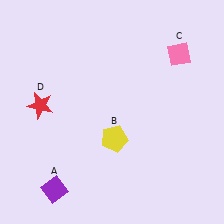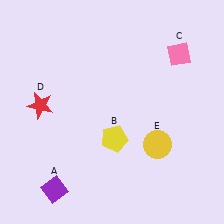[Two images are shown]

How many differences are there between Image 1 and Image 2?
There is 1 difference between the two images.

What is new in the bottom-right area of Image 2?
A yellow circle (E) was added in the bottom-right area of Image 2.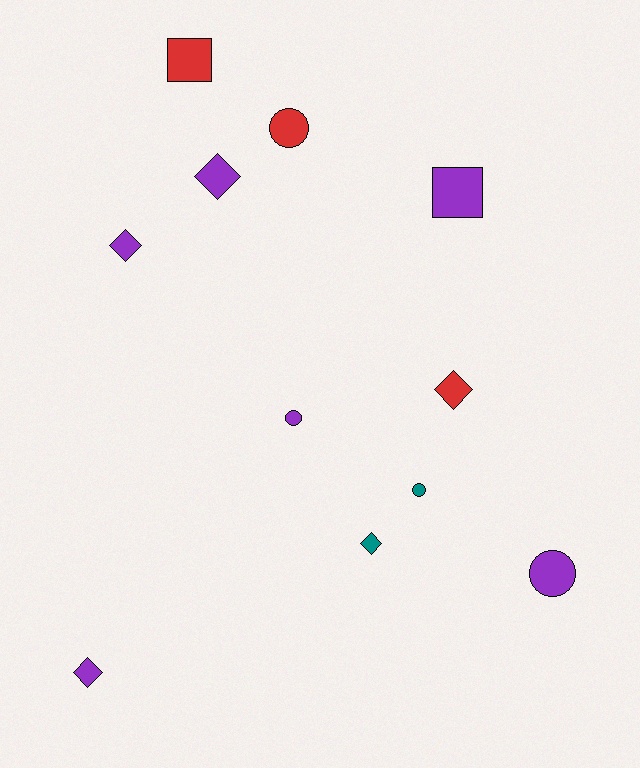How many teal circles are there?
There is 1 teal circle.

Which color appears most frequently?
Purple, with 6 objects.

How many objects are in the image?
There are 11 objects.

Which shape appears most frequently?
Diamond, with 5 objects.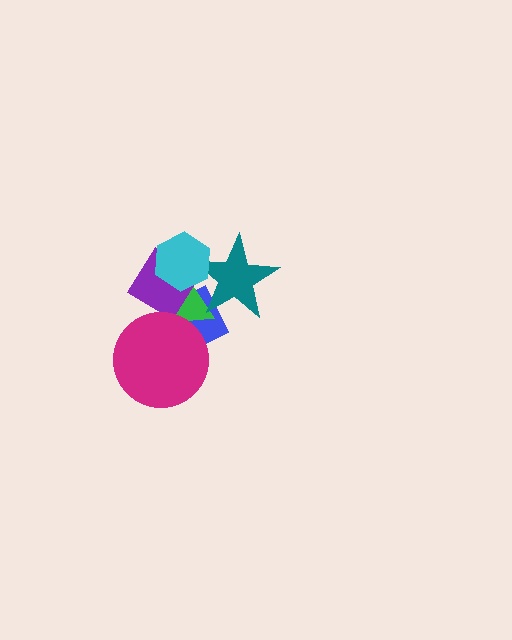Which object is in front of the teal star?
The cyan hexagon is in front of the teal star.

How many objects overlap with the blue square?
4 objects overlap with the blue square.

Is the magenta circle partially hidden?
No, no other shape covers it.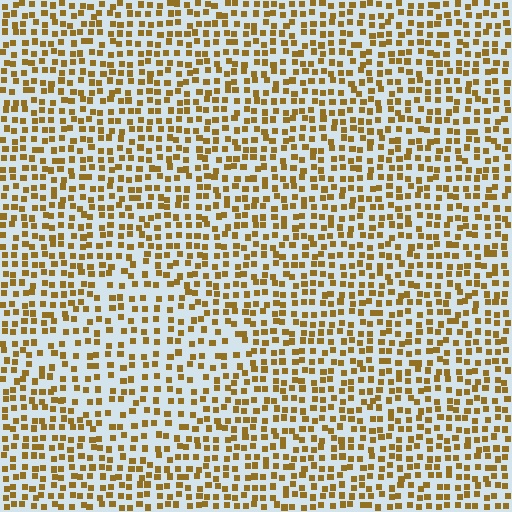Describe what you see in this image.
The image contains small brown elements arranged at two different densities. A diamond-shaped region is visible where the elements are less densely packed than the surrounding area.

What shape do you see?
I see a diamond.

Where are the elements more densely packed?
The elements are more densely packed outside the diamond boundary.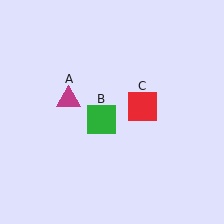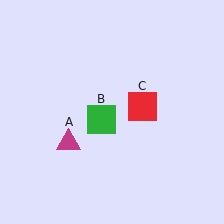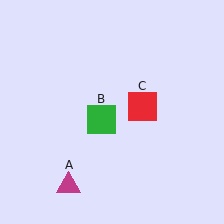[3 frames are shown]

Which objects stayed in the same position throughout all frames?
Green square (object B) and red square (object C) remained stationary.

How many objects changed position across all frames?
1 object changed position: magenta triangle (object A).